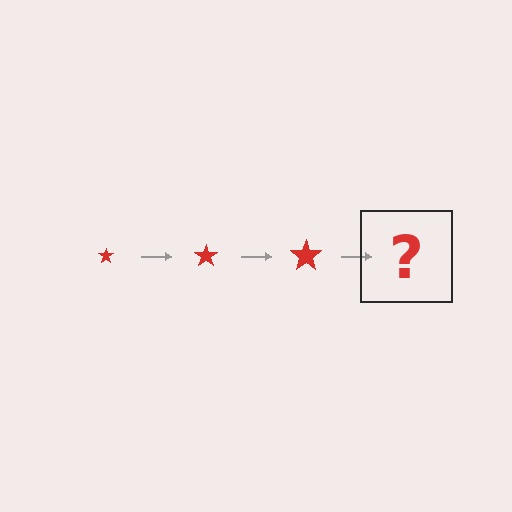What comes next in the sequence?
The next element should be a red star, larger than the previous one.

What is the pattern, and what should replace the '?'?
The pattern is that the star gets progressively larger each step. The '?' should be a red star, larger than the previous one.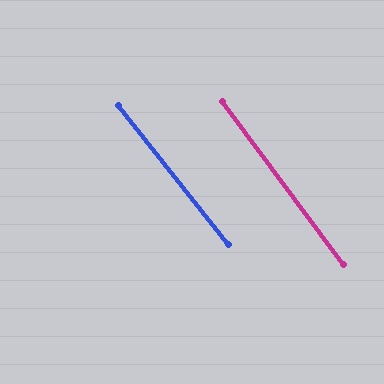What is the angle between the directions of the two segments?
Approximately 2 degrees.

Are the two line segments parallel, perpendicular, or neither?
Parallel — their directions differ by only 1.7°.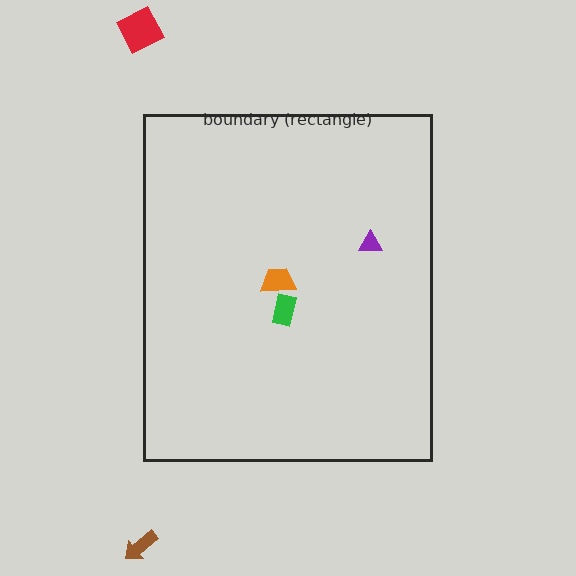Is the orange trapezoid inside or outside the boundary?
Inside.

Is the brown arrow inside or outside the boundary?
Outside.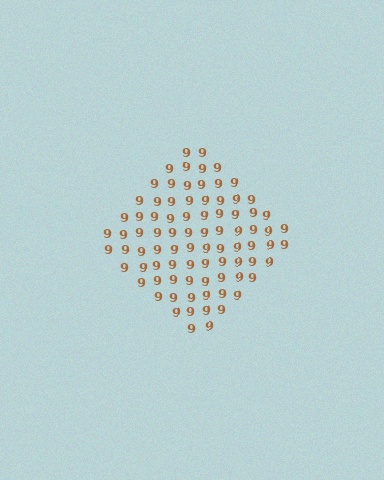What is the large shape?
The large shape is a diamond.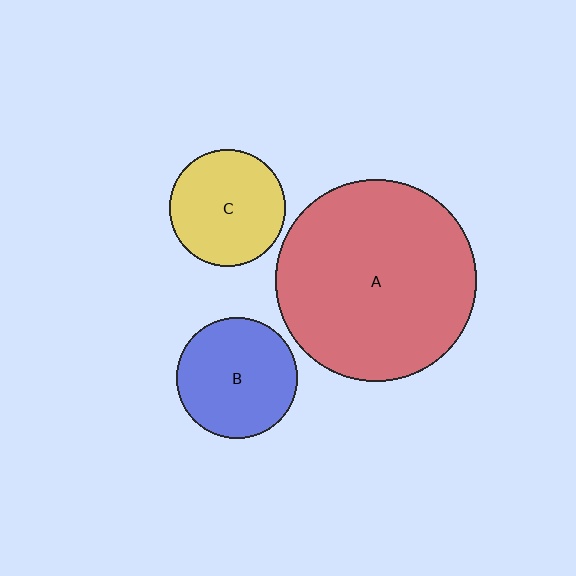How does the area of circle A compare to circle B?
Approximately 2.8 times.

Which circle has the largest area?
Circle A (red).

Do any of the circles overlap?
No, none of the circles overlap.